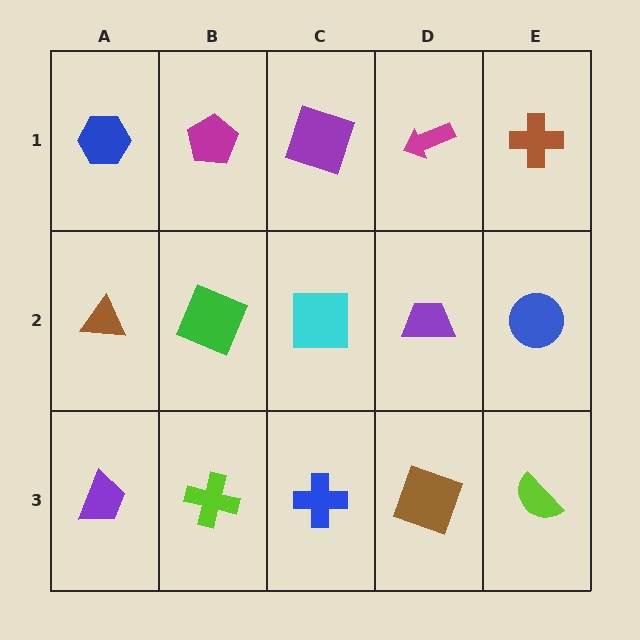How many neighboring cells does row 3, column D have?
3.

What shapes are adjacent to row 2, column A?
A blue hexagon (row 1, column A), a purple trapezoid (row 3, column A), a green square (row 2, column B).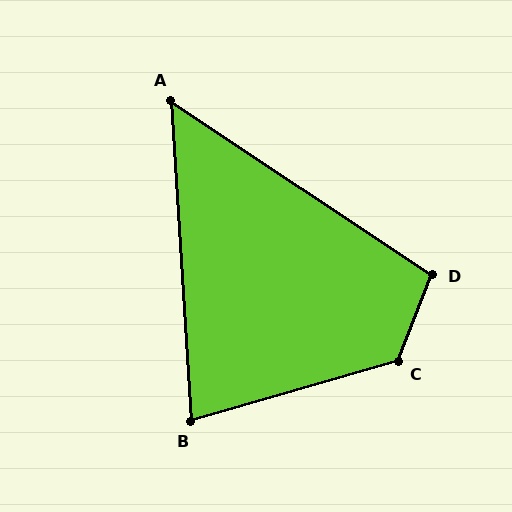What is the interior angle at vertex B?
Approximately 78 degrees (acute).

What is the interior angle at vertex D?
Approximately 102 degrees (obtuse).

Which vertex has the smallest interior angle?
A, at approximately 53 degrees.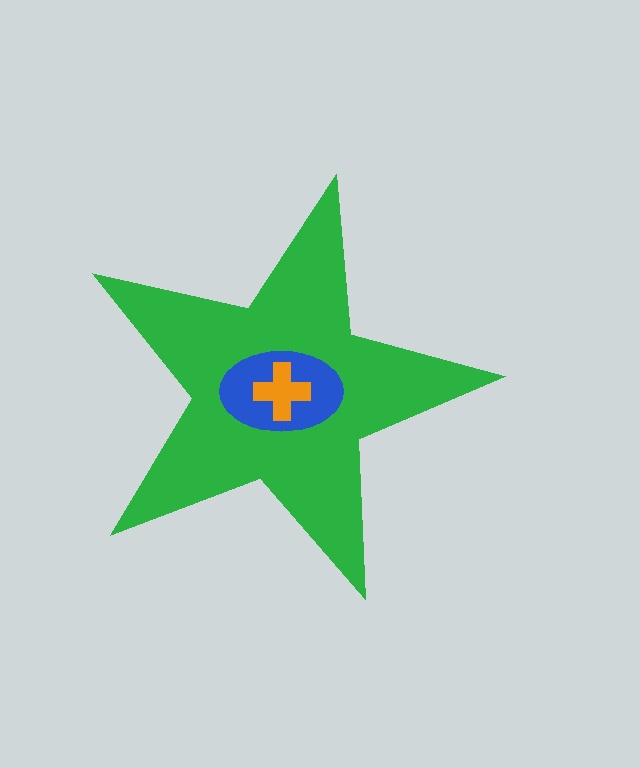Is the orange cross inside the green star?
Yes.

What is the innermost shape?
The orange cross.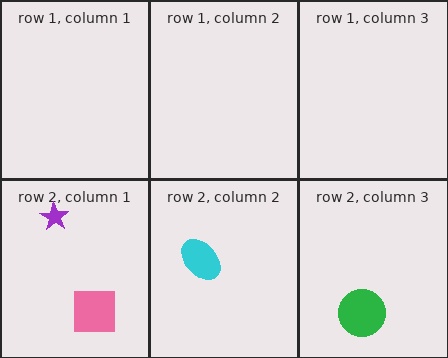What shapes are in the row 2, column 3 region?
The green circle.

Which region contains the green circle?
The row 2, column 3 region.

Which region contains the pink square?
The row 2, column 1 region.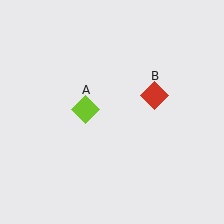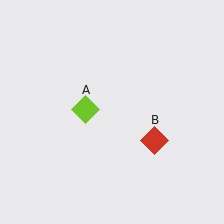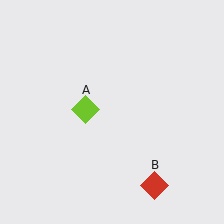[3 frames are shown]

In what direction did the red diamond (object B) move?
The red diamond (object B) moved down.